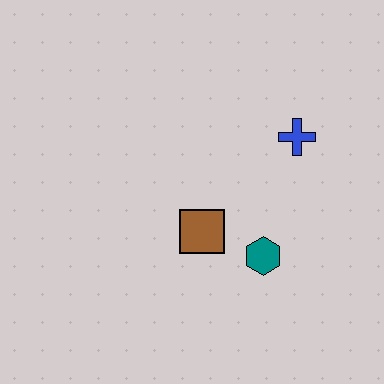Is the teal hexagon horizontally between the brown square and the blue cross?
Yes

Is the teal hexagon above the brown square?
No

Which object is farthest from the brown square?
The blue cross is farthest from the brown square.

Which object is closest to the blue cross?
The teal hexagon is closest to the blue cross.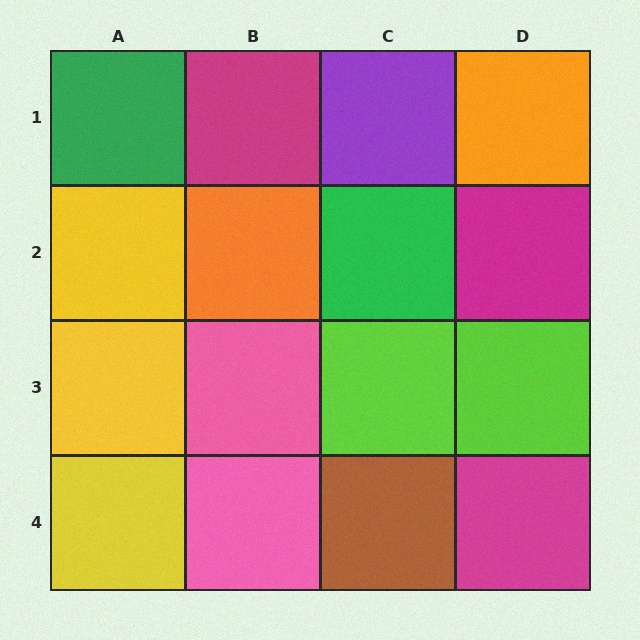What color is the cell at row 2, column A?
Yellow.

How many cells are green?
2 cells are green.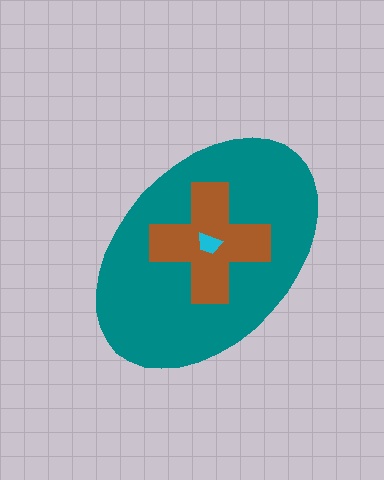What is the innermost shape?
The cyan trapezoid.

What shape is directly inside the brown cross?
The cyan trapezoid.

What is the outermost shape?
The teal ellipse.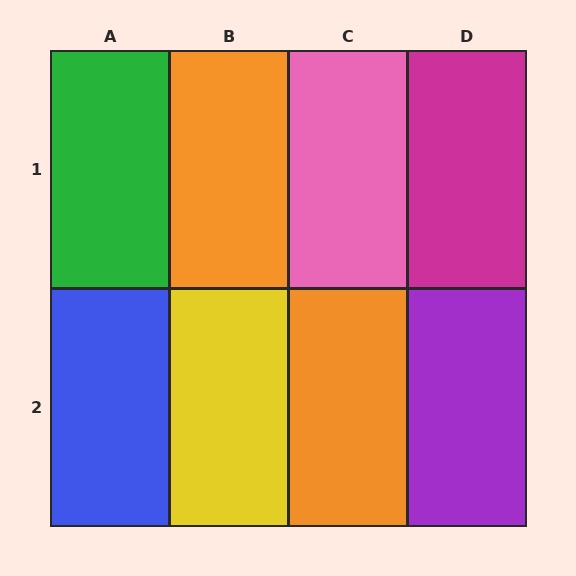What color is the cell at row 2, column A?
Blue.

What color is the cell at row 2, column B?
Yellow.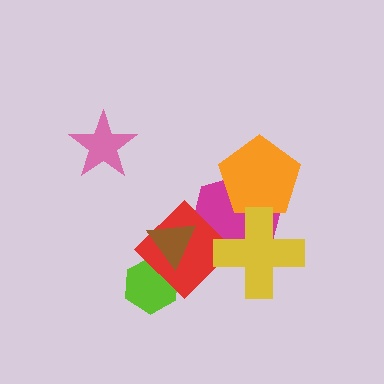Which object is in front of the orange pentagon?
The yellow cross is in front of the orange pentagon.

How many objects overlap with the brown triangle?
3 objects overlap with the brown triangle.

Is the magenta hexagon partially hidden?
Yes, it is partially covered by another shape.